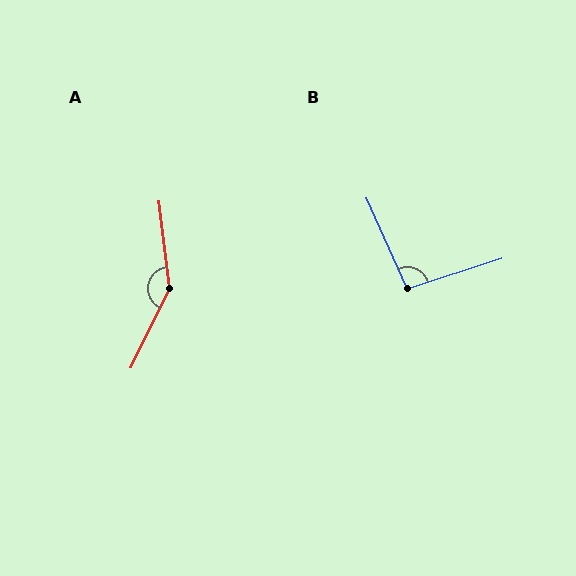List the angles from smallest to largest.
B (96°), A (147°).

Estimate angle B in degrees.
Approximately 96 degrees.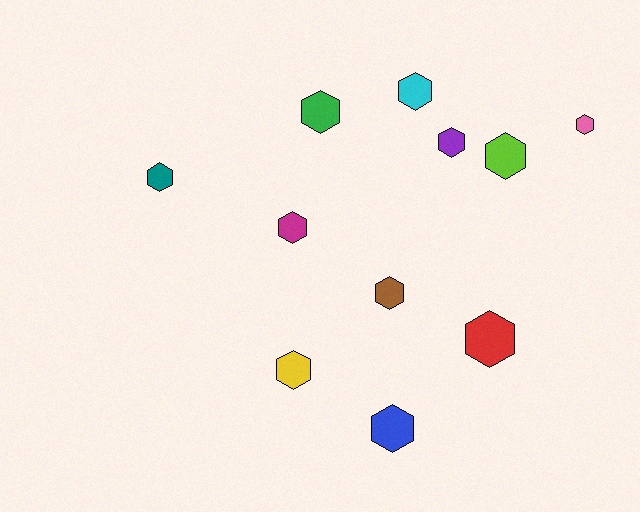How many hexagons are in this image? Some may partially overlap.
There are 11 hexagons.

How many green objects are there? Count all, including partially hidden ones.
There is 1 green object.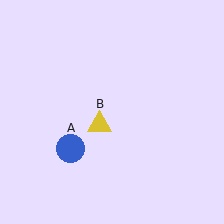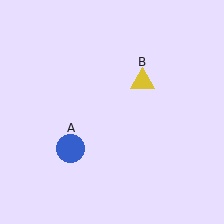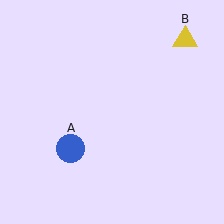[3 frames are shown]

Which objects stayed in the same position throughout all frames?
Blue circle (object A) remained stationary.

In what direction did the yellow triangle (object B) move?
The yellow triangle (object B) moved up and to the right.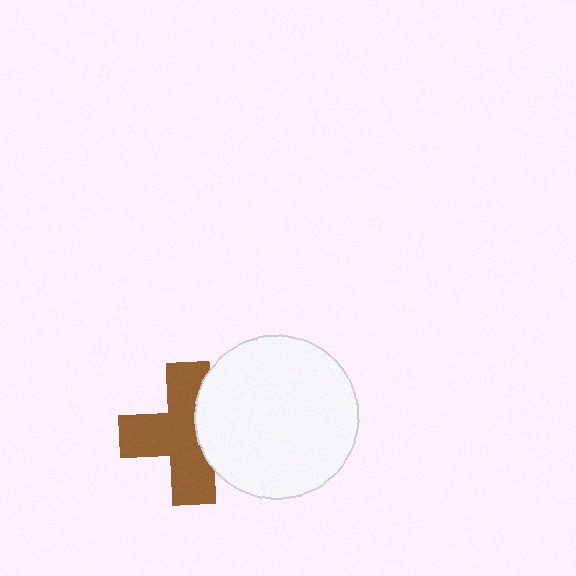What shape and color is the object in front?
The object in front is a white circle.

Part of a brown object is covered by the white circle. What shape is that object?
It is a cross.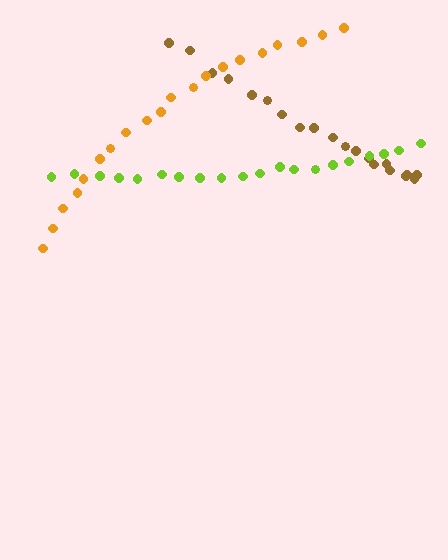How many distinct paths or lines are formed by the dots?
There are 3 distinct paths.